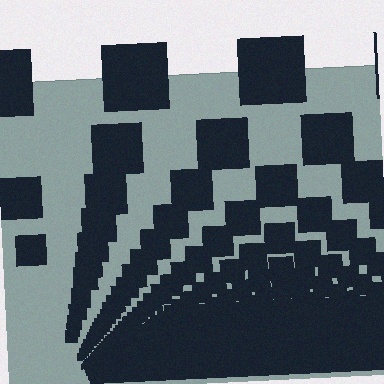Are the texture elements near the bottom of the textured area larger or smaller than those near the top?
Smaller. The gradient is inverted — elements near the bottom are smaller and denser.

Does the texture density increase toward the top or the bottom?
Density increases toward the bottom.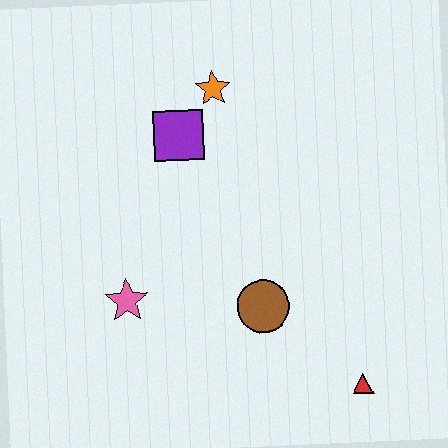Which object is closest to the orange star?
The purple square is closest to the orange star.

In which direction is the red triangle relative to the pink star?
The red triangle is to the right of the pink star.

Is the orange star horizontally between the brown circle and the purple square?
Yes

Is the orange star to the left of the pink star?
No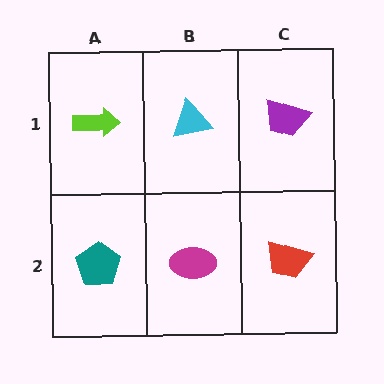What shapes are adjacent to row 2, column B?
A cyan triangle (row 1, column B), a teal pentagon (row 2, column A), a red trapezoid (row 2, column C).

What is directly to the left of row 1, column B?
A lime arrow.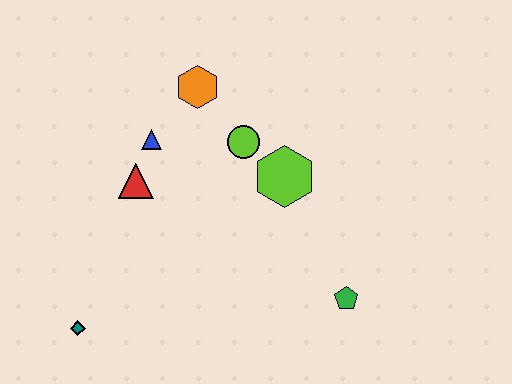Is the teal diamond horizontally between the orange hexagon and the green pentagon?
No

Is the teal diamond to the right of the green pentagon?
No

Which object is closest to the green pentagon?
The lime hexagon is closest to the green pentagon.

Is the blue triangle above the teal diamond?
Yes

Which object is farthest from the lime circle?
The teal diamond is farthest from the lime circle.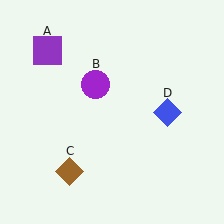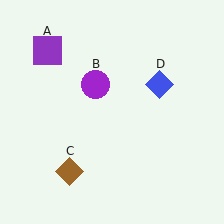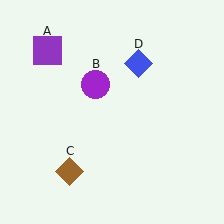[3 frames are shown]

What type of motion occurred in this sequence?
The blue diamond (object D) rotated counterclockwise around the center of the scene.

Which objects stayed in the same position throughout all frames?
Purple square (object A) and purple circle (object B) and brown diamond (object C) remained stationary.